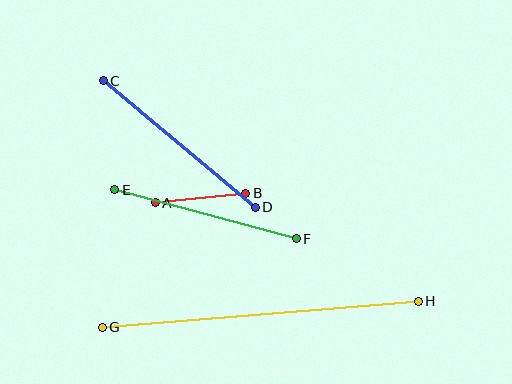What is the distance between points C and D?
The distance is approximately 198 pixels.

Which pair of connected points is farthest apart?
Points G and H are farthest apart.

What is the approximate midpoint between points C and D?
The midpoint is at approximately (179, 144) pixels.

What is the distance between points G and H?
The distance is approximately 317 pixels.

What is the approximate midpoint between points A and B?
The midpoint is at approximately (200, 198) pixels.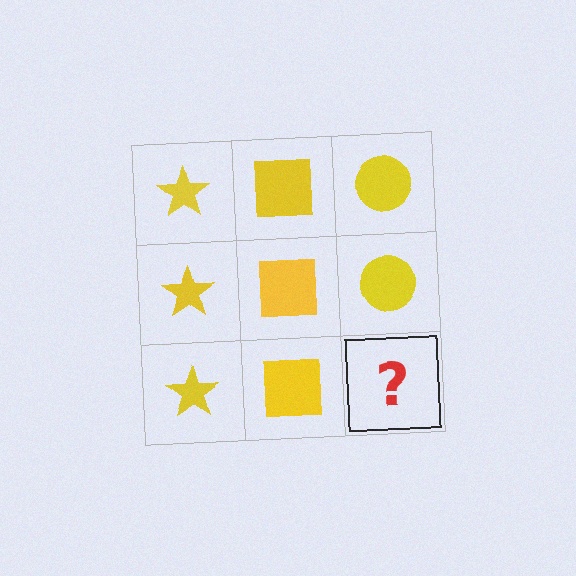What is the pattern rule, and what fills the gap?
The rule is that each column has a consistent shape. The gap should be filled with a yellow circle.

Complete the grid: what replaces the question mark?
The question mark should be replaced with a yellow circle.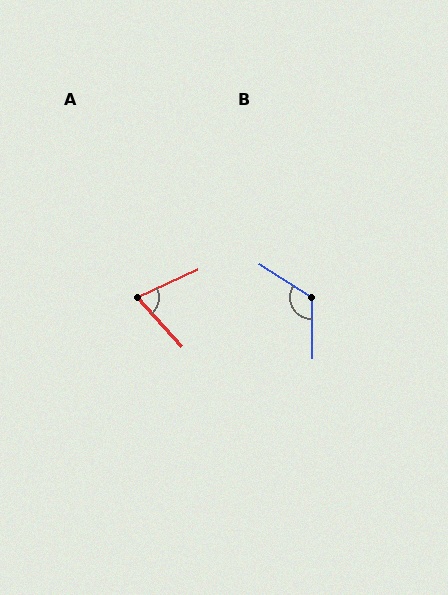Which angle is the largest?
B, at approximately 123 degrees.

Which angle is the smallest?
A, at approximately 73 degrees.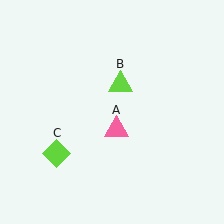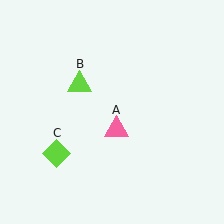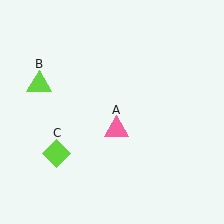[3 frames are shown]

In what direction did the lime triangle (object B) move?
The lime triangle (object B) moved left.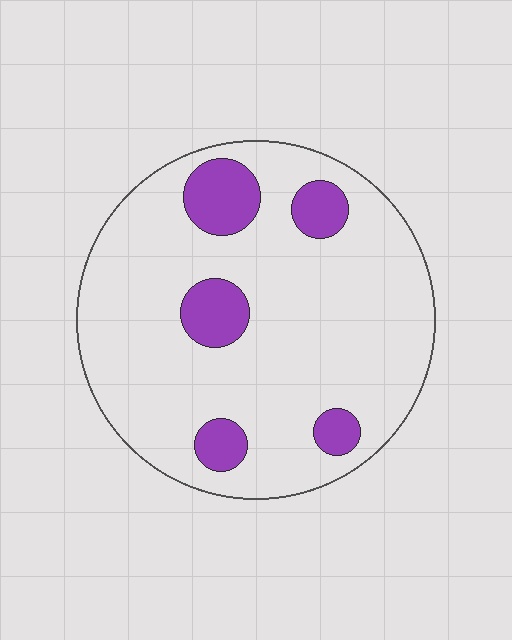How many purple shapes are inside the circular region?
5.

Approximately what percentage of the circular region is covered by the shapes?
Approximately 15%.